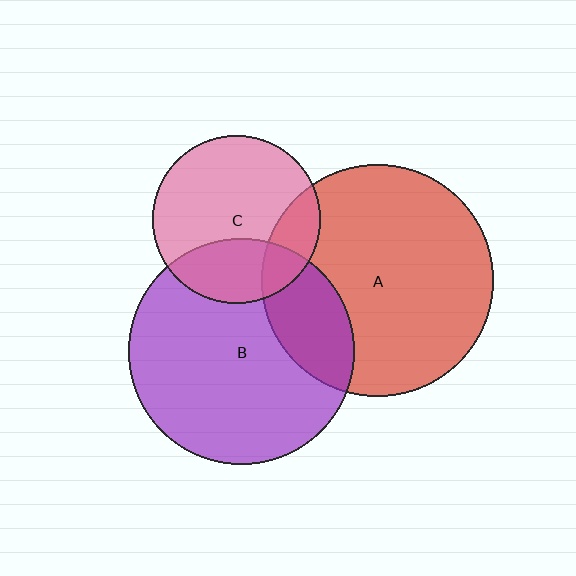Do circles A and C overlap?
Yes.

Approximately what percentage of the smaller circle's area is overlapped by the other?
Approximately 20%.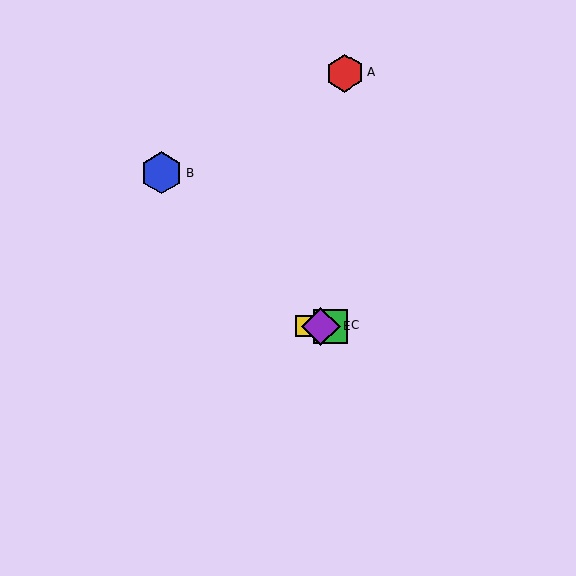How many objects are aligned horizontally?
3 objects (C, D, E) are aligned horizontally.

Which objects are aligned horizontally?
Objects C, D, E are aligned horizontally.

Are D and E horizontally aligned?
Yes, both are at y≈326.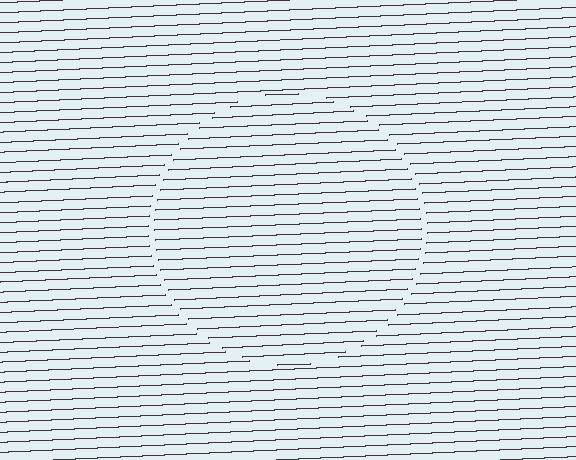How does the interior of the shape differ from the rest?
The interior of the shape contains the same grating, shifted by half a period — the contour is defined by the phase discontinuity where line-ends from the inner and outer gratings abut.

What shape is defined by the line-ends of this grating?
An illusory circle. The interior of the shape contains the same grating, shifted by half a period — the contour is defined by the phase discontinuity where line-ends from the inner and outer gratings abut.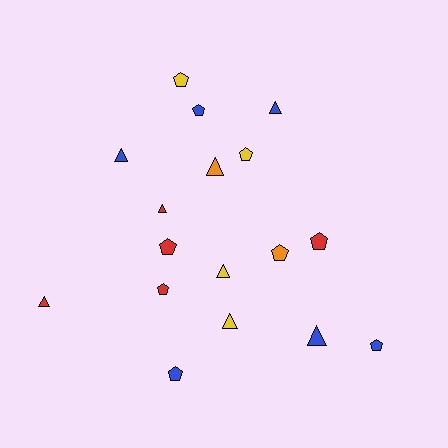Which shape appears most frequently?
Pentagon, with 9 objects.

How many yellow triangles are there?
There are 2 yellow triangles.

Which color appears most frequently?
Blue, with 6 objects.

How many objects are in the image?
There are 17 objects.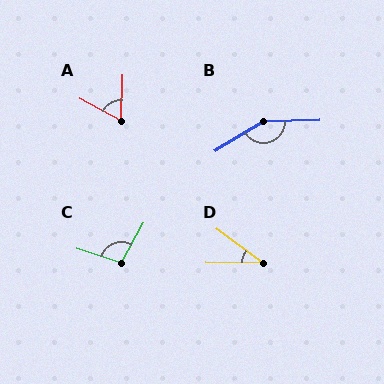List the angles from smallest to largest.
D (36°), A (64°), C (101°), B (150°).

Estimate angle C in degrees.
Approximately 101 degrees.